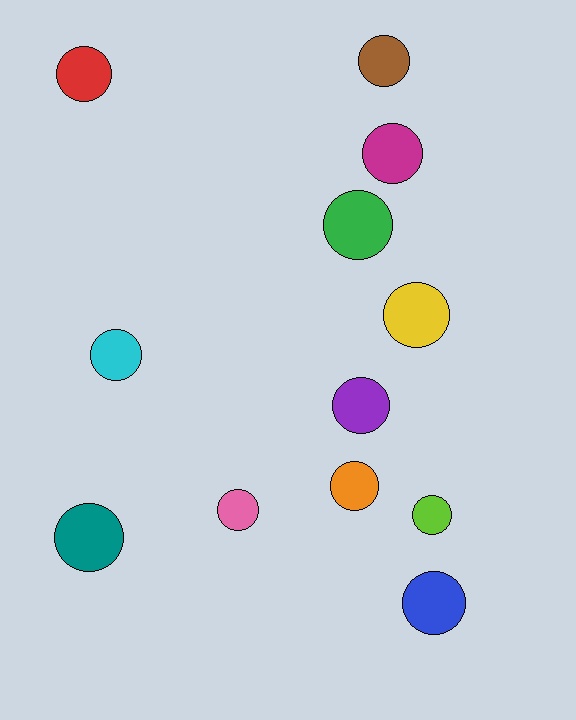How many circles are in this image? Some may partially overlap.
There are 12 circles.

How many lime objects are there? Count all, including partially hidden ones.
There is 1 lime object.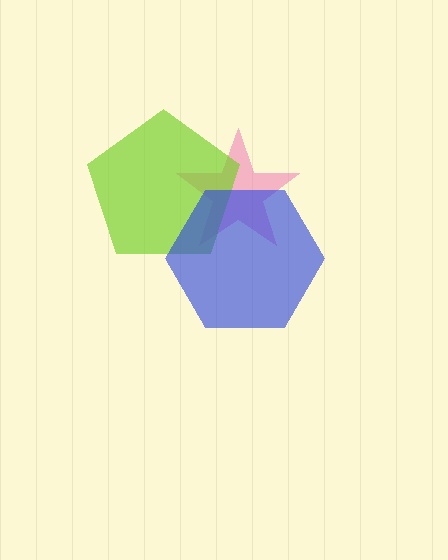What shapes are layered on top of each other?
The layered shapes are: a pink star, a lime pentagon, a blue hexagon.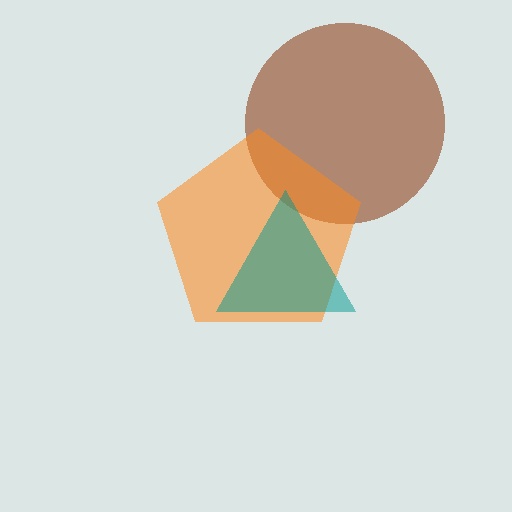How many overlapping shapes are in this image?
There are 3 overlapping shapes in the image.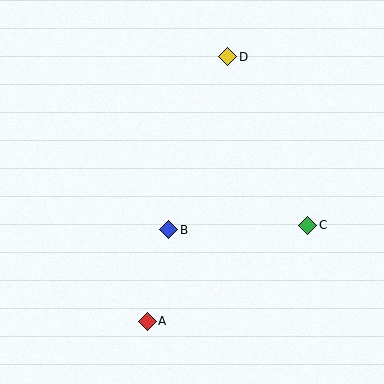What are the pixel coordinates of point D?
Point D is at (228, 57).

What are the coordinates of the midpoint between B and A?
The midpoint between B and A is at (158, 276).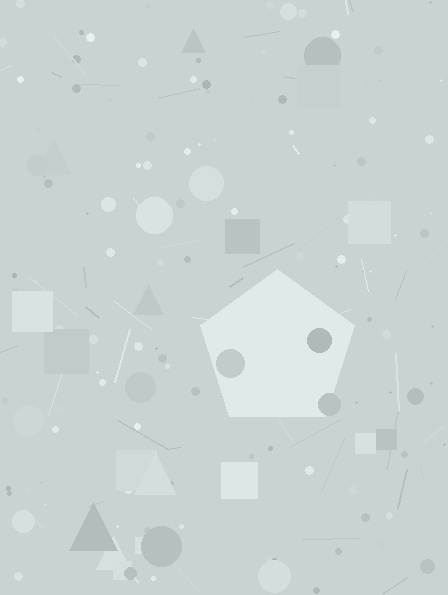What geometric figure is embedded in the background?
A pentagon is embedded in the background.